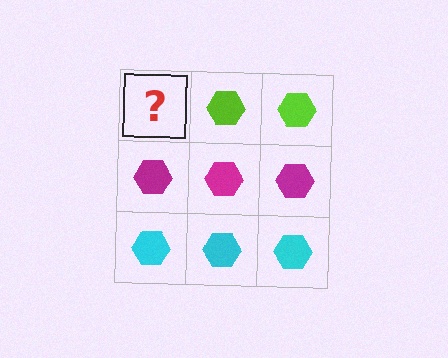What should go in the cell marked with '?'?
The missing cell should contain a lime hexagon.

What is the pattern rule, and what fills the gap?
The rule is that each row has a consistent color. The gap should be filled with a lime hexagon.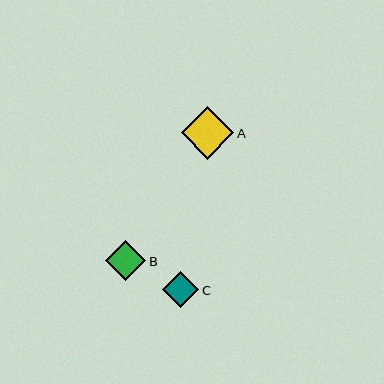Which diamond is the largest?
Diamond A is the largest with a size of approximately 52 pixels.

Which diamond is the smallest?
Diamond C is the smallest with a size of approximately 36 pixels.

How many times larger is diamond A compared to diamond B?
Diamond A is approximately 1.3 times the size of diamond B.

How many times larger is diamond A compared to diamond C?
Diamond A is approximately 1.5 times the size of diamond C.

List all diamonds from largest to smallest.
From largest to smallest: A, B, C.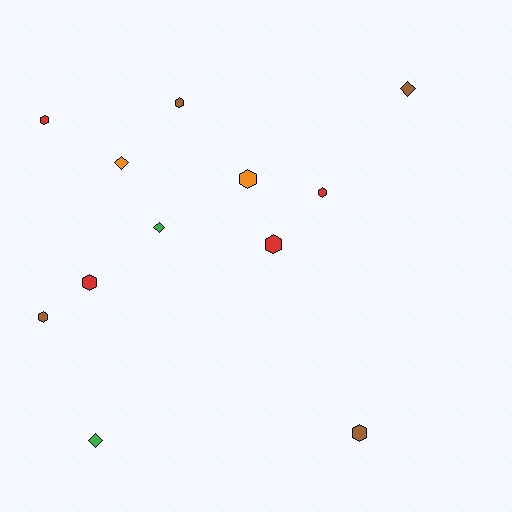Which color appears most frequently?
Red, with 4 objects.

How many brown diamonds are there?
There is 1 brown diamond.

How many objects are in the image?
There are 12 objects.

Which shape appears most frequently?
Hexagon, with 8 objects.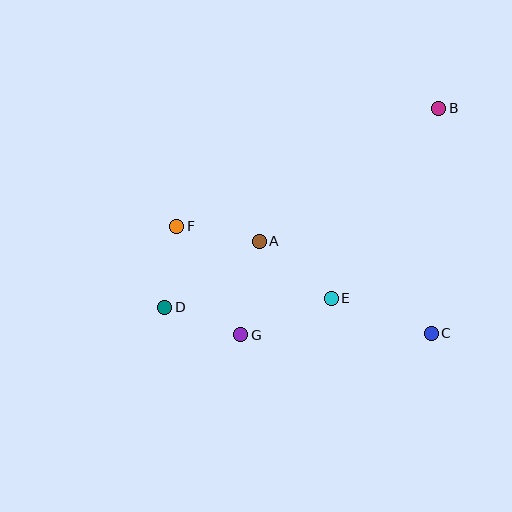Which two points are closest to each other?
Points D and G are closest to each other.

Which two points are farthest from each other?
Points B and D are farthest from each other.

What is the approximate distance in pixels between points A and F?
The distance between A and F is approximately 84 pixels.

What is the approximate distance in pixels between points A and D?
The distance between A and D is approximately 115 pixels.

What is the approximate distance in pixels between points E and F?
The distance between E and F is approximately 170 pixels.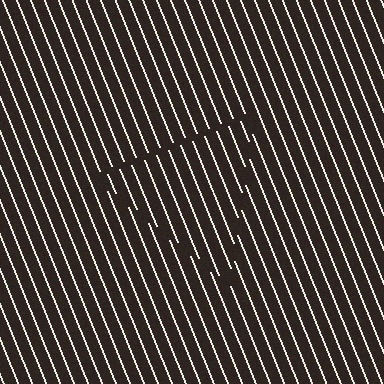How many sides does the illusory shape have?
3 sides — the line-ends trace a triangle.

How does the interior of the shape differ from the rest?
The interior of the shape contains the same grating, shifted by half a period — the contour is defined by the phase discontinuity where line-ends from the inner and outer gratings abut.